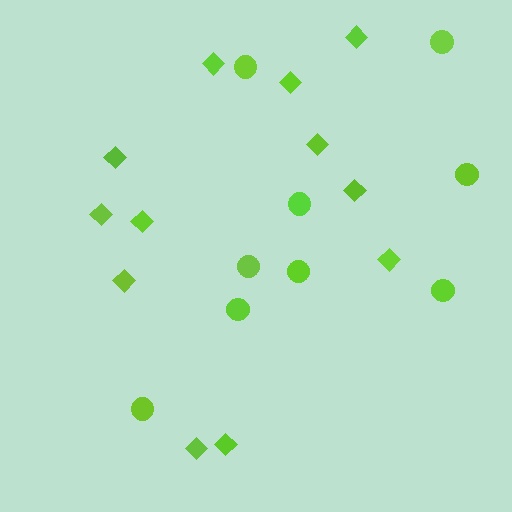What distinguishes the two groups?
There are 2 groups: one group of circles (9) and one group of diamonds (12).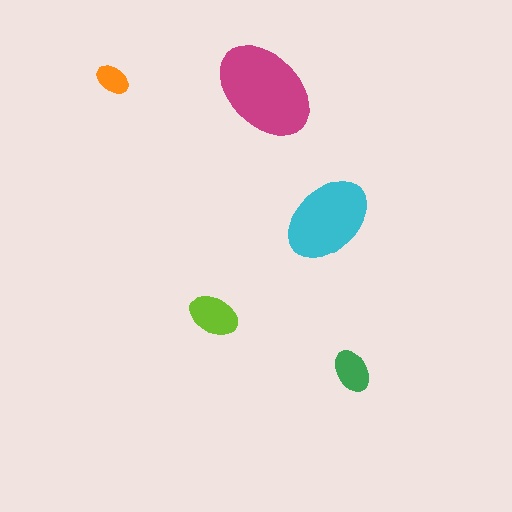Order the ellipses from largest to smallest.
the magenta one, the cyan one, the lime one, the green one, the orange one.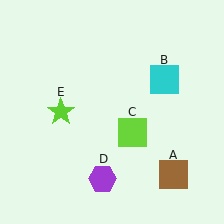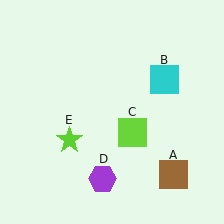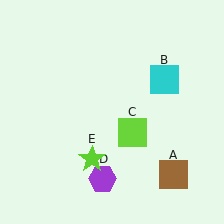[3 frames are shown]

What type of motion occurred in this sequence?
The lime star (object E) rotated counterclockwise around the center of the scene.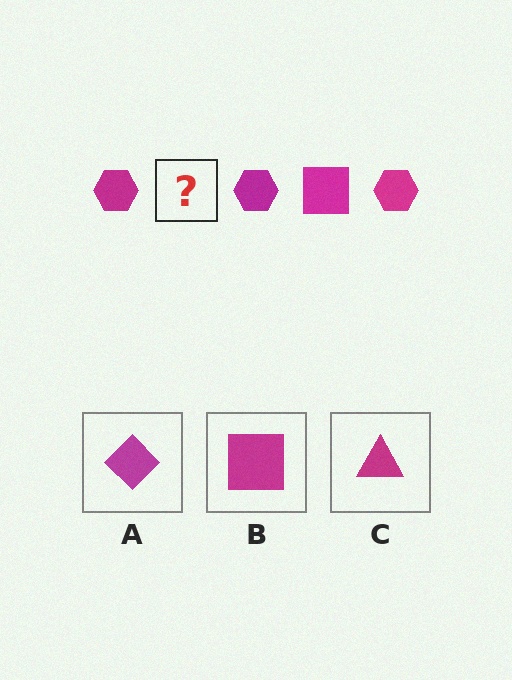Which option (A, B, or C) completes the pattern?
B.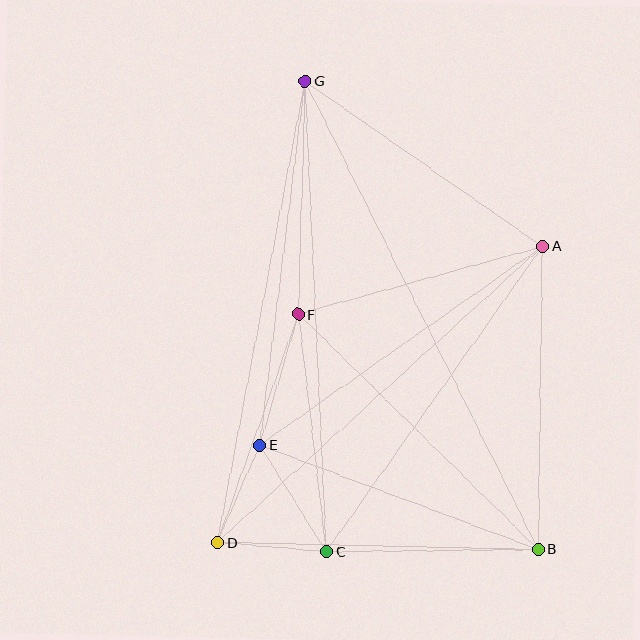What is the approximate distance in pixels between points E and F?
The distance between E and F is approximately 136 pixels.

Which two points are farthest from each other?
Points B and G are farthest from each other.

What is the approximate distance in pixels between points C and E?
The distance between C and E is approximately 126 pixels.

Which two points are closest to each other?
Points D and E are closest to each other.